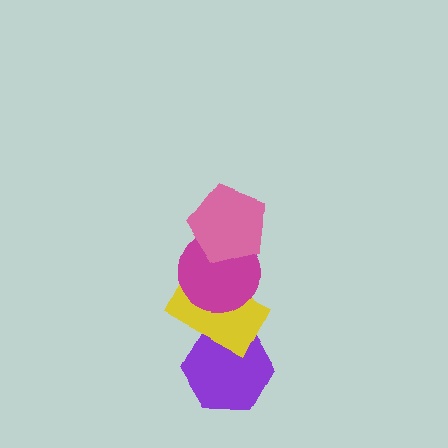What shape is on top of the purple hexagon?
The yellow rectangle is on top of the purple hexagon.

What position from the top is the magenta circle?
The magenta circle is 2nd from the top.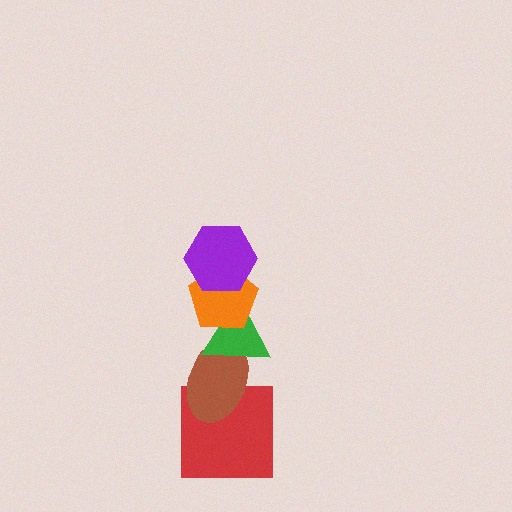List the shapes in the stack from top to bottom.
From top to bottom: the purple hexagon, the orange pentagon, the green triangle, the brown ellipse, the red square.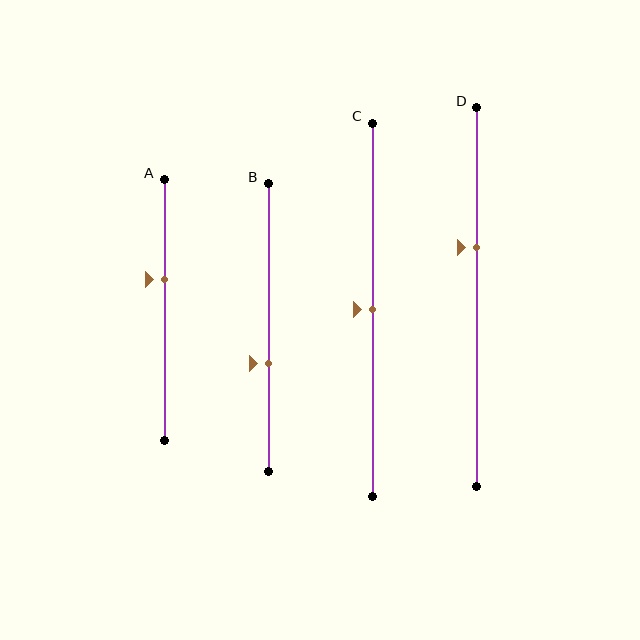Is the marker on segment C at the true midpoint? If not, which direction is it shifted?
Yes, the marker on segment C is at the true midpoint.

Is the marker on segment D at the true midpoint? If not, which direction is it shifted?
No, the marker on segment D is shifted upward by about 13% of the segment length.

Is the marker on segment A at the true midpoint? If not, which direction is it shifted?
No, the marker on segment A is shifted upward by about 12% of the segment length.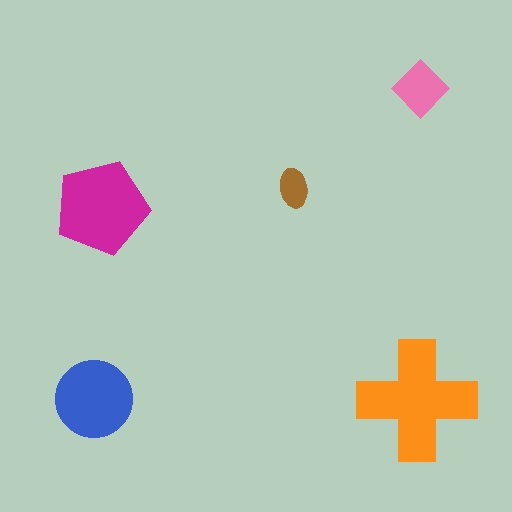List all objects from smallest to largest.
The brown ellipse, the pink diamond, the blue circle, the magenta pentagon, the orange cross.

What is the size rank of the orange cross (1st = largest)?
1st.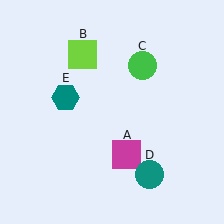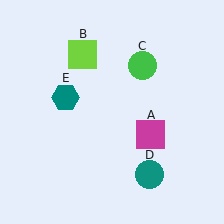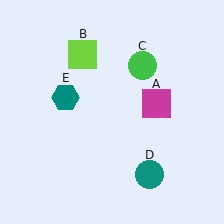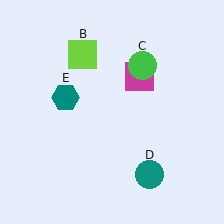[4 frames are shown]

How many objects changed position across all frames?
1 object changed position: magenta square (object A).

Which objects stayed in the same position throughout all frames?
Lime square (object B) and green circle (object C) and teal circle (object D) and teal hexagon (object E) remained stationary.